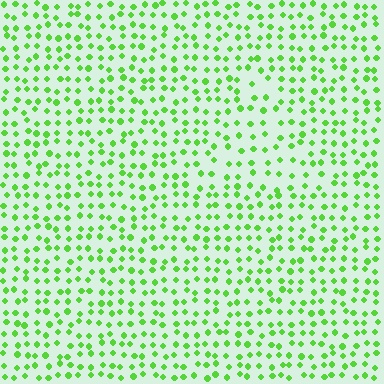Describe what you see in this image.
The image contains small lime elements arranged at two different densities. A triangle-shaped region is visible where the elements are less densely packed than the surrounding area.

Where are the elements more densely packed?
The elements are more densely packed outside the triangle boundary.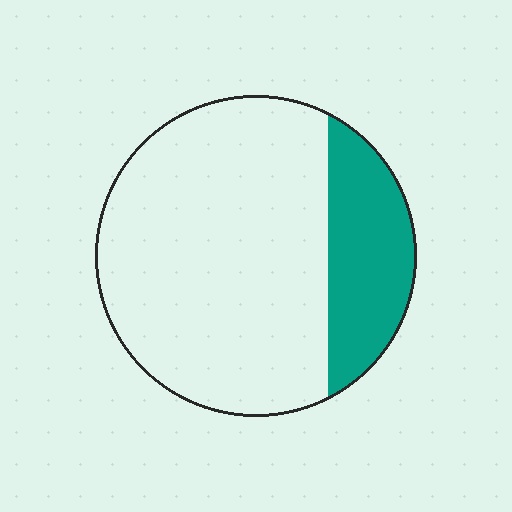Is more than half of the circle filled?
No.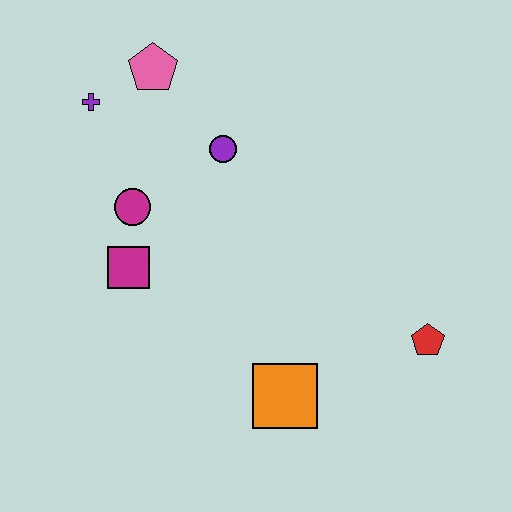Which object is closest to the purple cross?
The pink pentagon is closest to the purple cross.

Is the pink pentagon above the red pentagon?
Yes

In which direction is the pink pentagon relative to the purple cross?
The pink pentagon is to the right of the purple cross.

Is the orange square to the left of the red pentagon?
Yes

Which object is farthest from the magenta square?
The red pentagon is farthest from the magenta square.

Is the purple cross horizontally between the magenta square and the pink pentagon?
No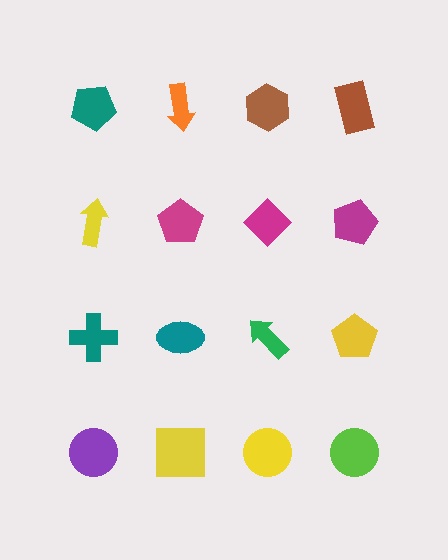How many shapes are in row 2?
4 shapes.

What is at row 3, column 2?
A teal ellipse.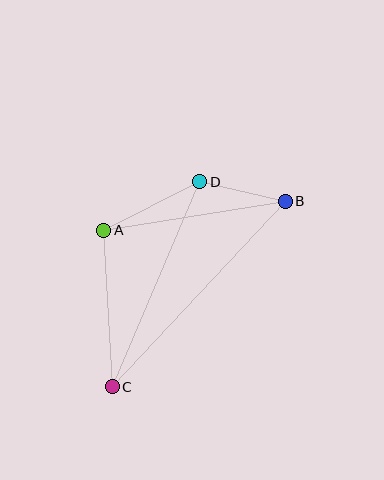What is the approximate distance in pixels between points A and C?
The distance between A and C is approximately 156 pixels.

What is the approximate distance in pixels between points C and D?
The distance between C and D is approximately 223 pixels.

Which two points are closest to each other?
Points B and D are closest to each other.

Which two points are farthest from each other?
Points B and C are farthest from each other.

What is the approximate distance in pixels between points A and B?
The distance between A and B is approximately 184 pixels.